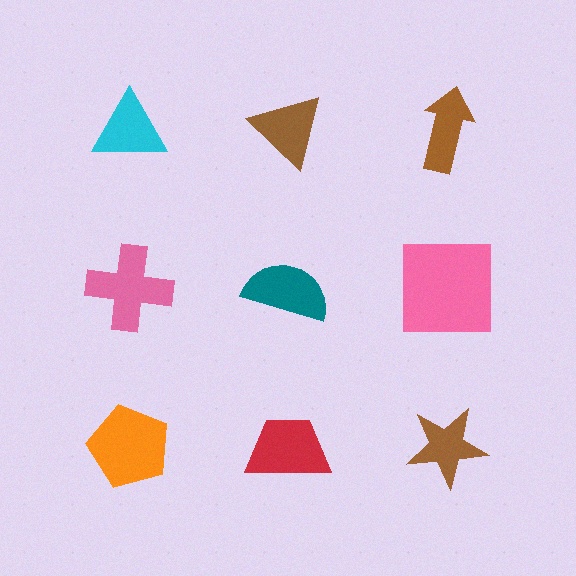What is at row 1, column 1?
A cyan triangle.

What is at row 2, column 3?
A pink square.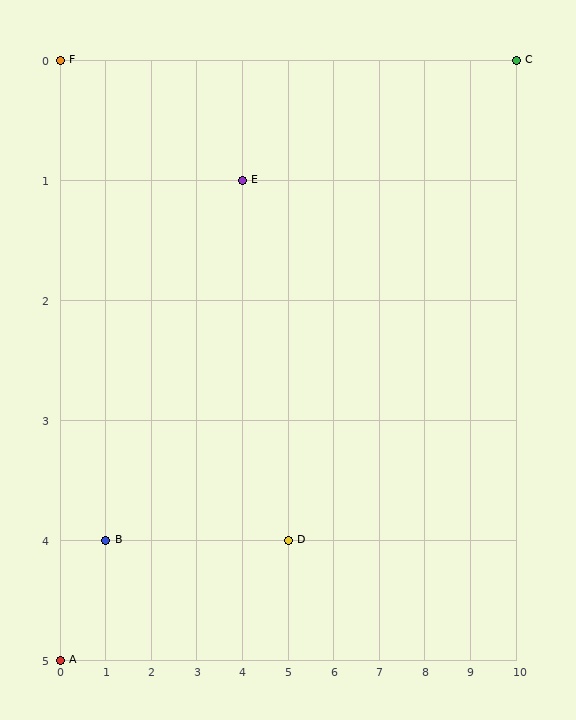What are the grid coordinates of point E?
Point E is at grid coordinates (4, 1).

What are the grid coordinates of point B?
Point B is at grid coordinates (1, 4).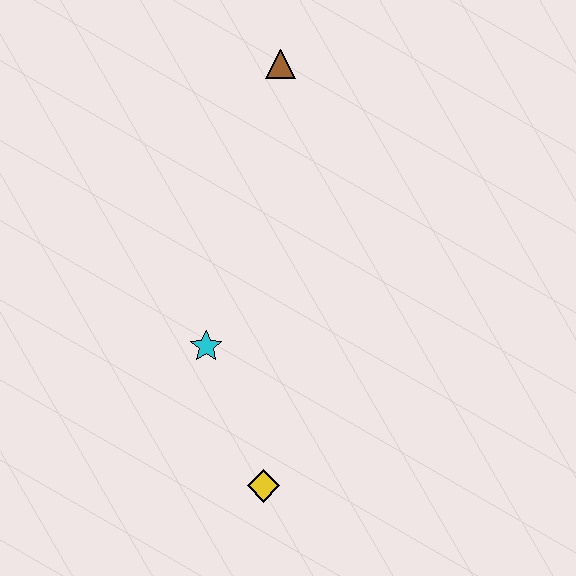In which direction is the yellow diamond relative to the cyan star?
The yellow diamond is below the cyan star.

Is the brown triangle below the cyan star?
No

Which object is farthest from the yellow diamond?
The brown triangle is farthest from the yellow diamond.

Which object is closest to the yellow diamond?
The cyan star is closest to the yellow diamond.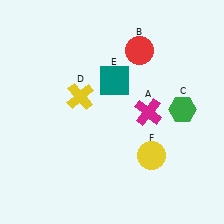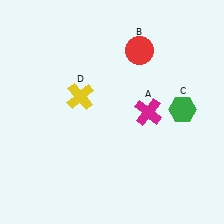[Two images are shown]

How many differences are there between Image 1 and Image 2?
There are 2 differences between the two images.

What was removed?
The teal square (E), the yellow circle (F) were removed in Image 2.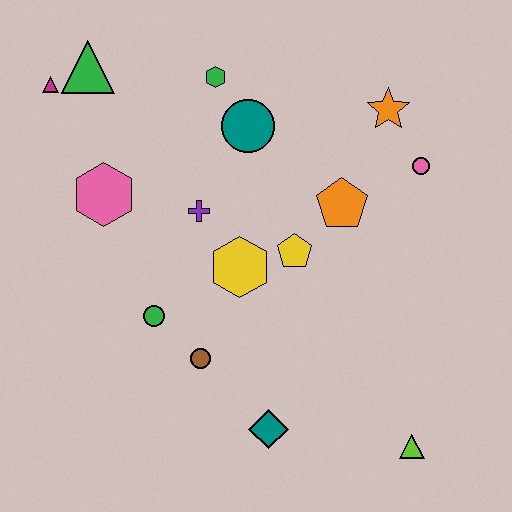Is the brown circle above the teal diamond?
Yes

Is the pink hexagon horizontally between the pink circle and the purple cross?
No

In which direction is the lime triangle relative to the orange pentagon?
The lime triangle is below the orange pentagon.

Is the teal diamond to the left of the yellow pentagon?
Yes